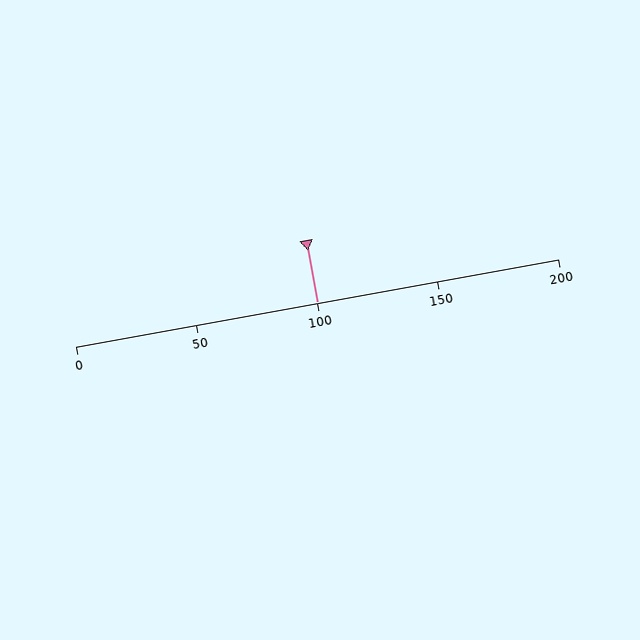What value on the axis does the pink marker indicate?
The marker indicates approximately 100.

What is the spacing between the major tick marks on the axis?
The major ticks are spaced 50 apart.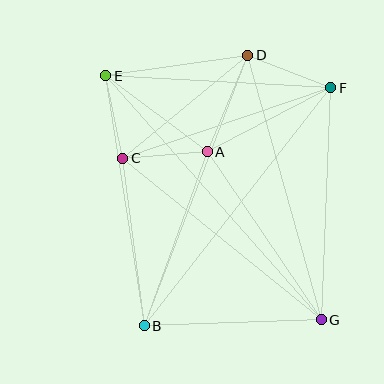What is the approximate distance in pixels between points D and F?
The distance between D and F is approximately 89 pixels.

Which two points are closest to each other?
Points C and E are closest to each other.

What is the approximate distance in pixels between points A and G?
The distance between A and G is approximately 203 pixels.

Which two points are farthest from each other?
Points E and G are farthest from each other.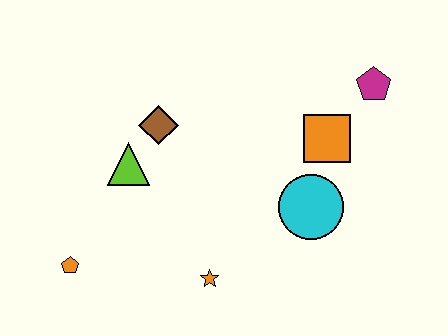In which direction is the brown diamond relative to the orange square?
The brown diamond is to the left of the orange square.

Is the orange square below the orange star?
No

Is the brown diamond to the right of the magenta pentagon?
No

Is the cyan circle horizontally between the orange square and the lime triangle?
Yes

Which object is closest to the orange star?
The cyan circle is closest to the orange star.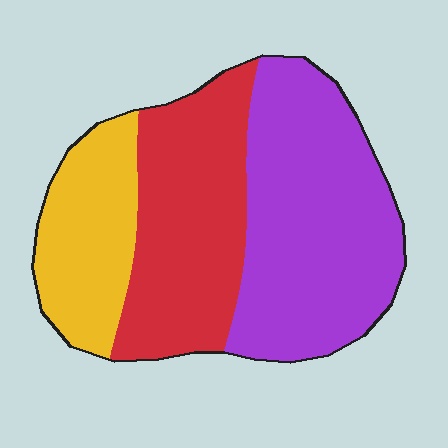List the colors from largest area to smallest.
From largest to smallest: purple, red, yellow.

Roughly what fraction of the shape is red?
Red covers roughly 35% of the shape.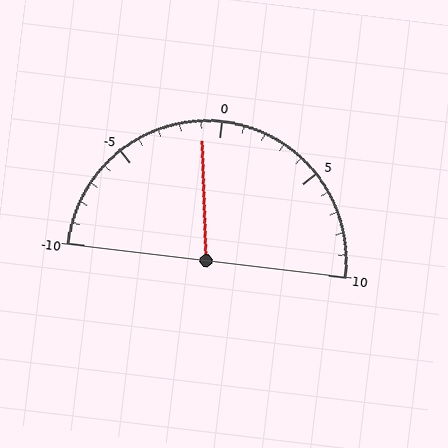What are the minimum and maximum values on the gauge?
The gauge ranges from -10 to 10.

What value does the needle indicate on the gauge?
The needle indicates approximately -1.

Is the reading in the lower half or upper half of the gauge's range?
The reading is in the lower half of the range (-10 to 10).